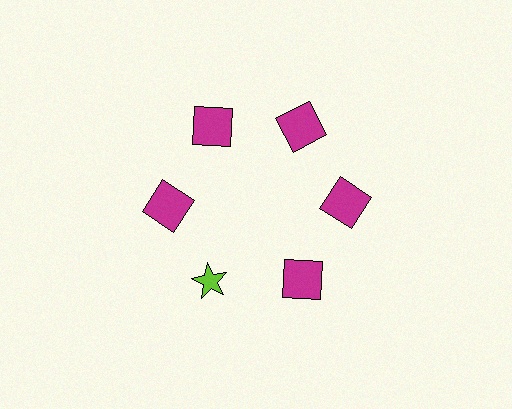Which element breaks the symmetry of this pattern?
The lime star at roughly the 7 o'clock position breaks the symmetry. All other shapes are magenta squares.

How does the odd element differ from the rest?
It differs in both color (lime instead of magenta) and shape (star instead of square).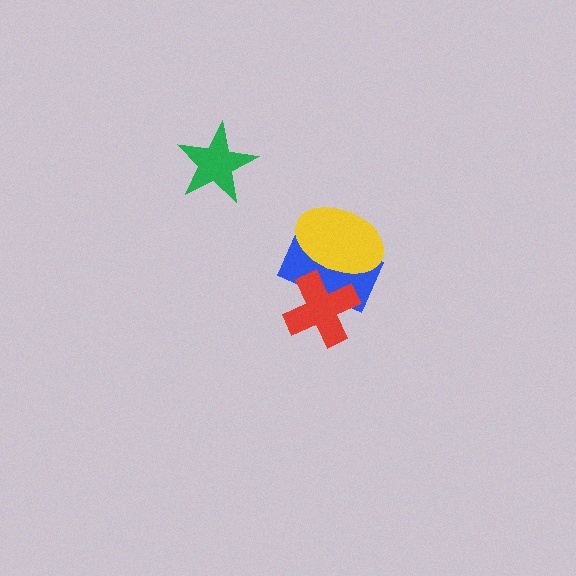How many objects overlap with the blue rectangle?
2 objects overlap with the blue rectangle.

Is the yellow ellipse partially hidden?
Yes, it is partially covered by another shape.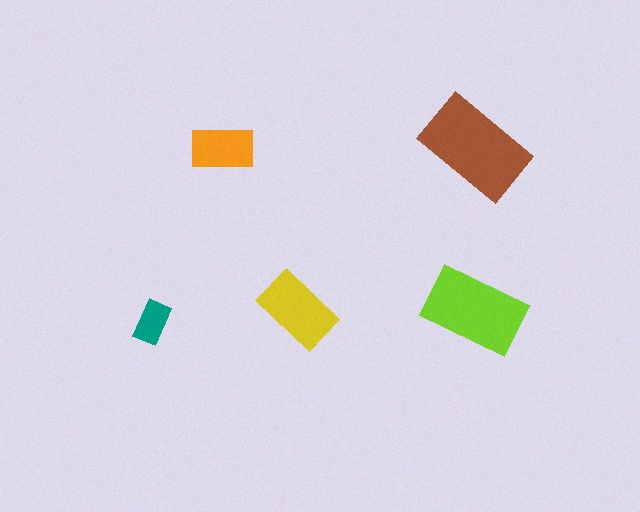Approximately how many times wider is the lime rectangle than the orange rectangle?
About 1.5 times wider.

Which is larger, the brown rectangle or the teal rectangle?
The brown one.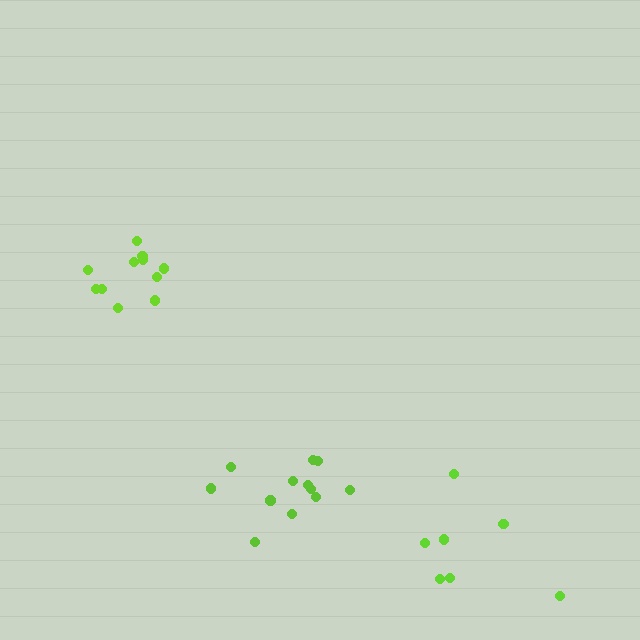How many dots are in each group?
Group 1: 11 dots, Group 2: 7 dots, Group 3: 12 dots (30 total).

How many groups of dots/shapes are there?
There are 3 groups.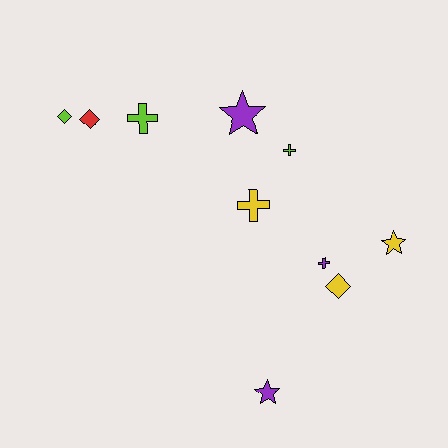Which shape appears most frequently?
Cross, with 4 objects.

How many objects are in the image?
There are 10 objects.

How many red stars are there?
There are no red stars.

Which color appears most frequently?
Yellow, with 3 objects.